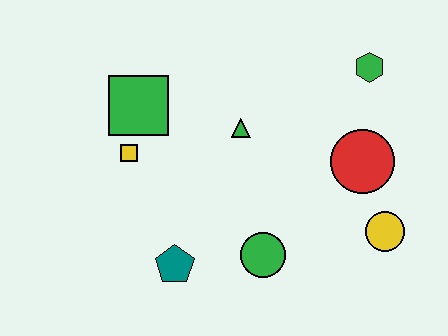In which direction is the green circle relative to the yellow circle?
The green circle is to the left of the yellow circle.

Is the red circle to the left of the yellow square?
No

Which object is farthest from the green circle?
The green hexagon is farthest from the green circle.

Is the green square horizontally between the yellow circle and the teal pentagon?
No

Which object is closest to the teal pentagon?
The green circle is closest to the teal pentagon.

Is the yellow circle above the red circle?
No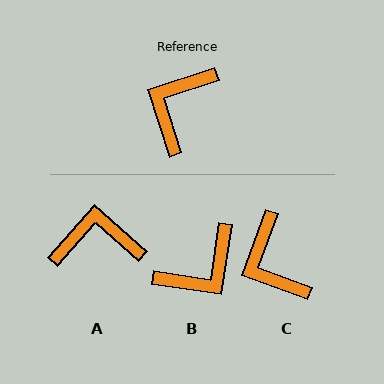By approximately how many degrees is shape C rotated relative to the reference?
Approximately 52 degrees counter-clockwise.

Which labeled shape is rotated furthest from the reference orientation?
B, about 154 degrees away.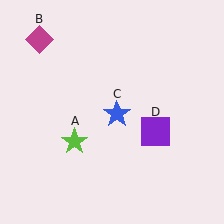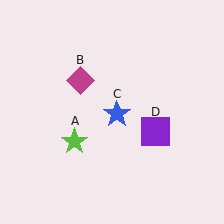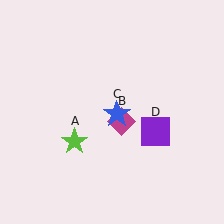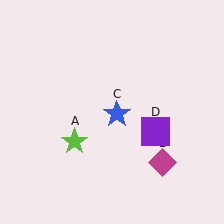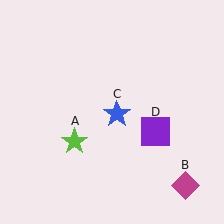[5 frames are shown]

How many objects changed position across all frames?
1 object changed position: magenta diamond (object B).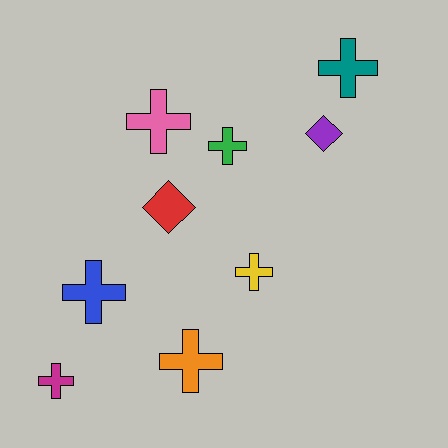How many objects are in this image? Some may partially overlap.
There are 9 objects.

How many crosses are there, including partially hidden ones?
There are 7 crosses.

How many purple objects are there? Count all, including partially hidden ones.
There is 1 purple object.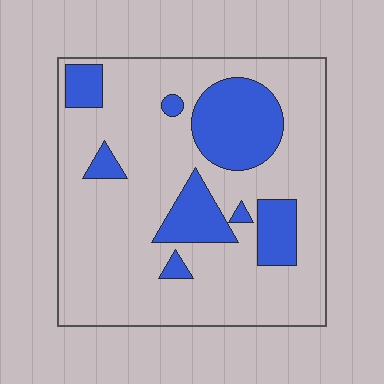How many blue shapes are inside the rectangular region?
8.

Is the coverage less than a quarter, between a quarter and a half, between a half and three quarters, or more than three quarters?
Less than a quarter.